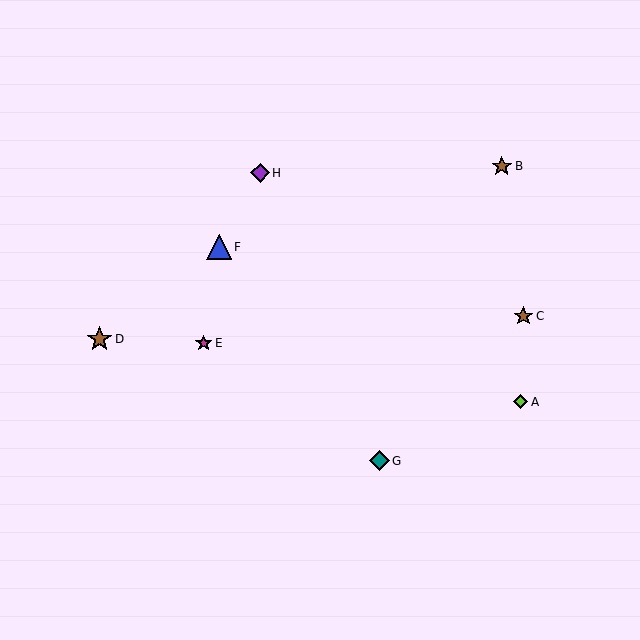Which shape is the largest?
The brown star (labeled D) is the largest.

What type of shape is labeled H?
Shape H is a purple diamond.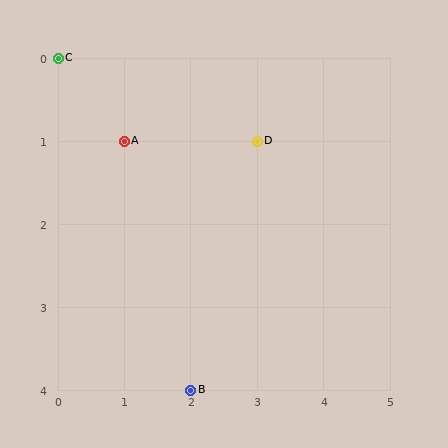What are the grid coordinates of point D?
Point D is at grid coordinates (3, 1).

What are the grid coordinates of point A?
Point A is at grid coordinates (1, 1).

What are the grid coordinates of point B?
Point B is at grid coordinates (2, 4).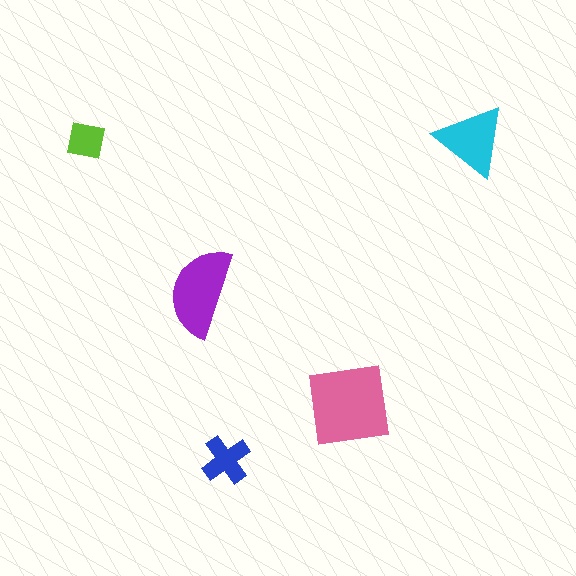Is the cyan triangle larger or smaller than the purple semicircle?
Smaller.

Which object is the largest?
The pink square.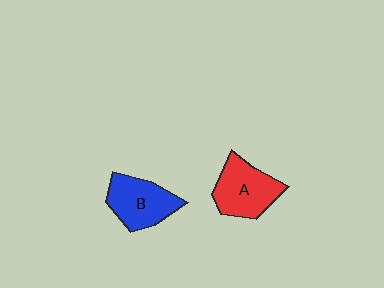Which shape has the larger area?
Shape A (red).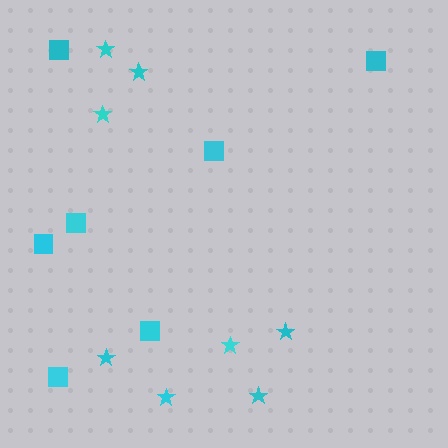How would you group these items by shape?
There are 2 groups: one group of squares (7) and one group of stars (8).